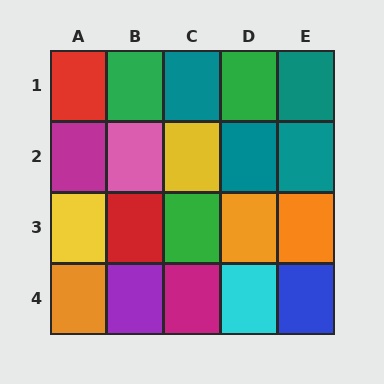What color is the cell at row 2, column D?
Teal.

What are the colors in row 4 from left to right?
Orange, purple, magenta, cyan, blue.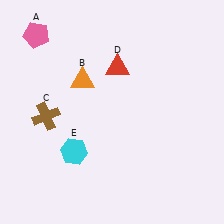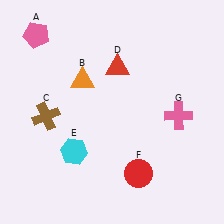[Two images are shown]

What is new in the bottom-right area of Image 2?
A red circle (F) was added in the bottom-right area of Image 2.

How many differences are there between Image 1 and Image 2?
There are 2 differences between the two images.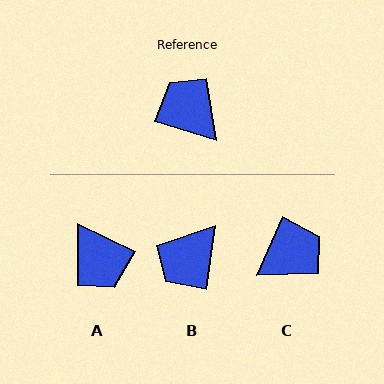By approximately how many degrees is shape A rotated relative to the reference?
Approximately 171 degrees counter-clockwise.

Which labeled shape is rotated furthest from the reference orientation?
A, about 171 degrees away.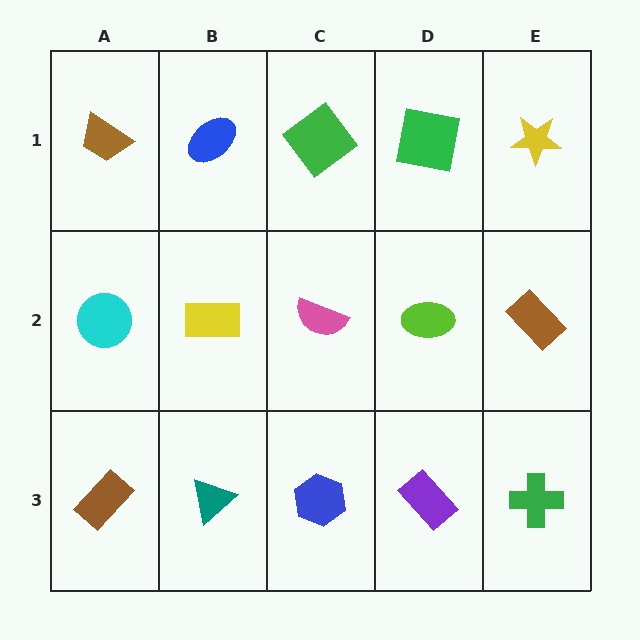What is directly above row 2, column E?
A yellow star.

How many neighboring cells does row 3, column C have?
3.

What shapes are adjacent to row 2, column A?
A brown trapezoid (row 1, column A), a brown rectangle (row 3, column A), a yellow rectangle (row 2, column B).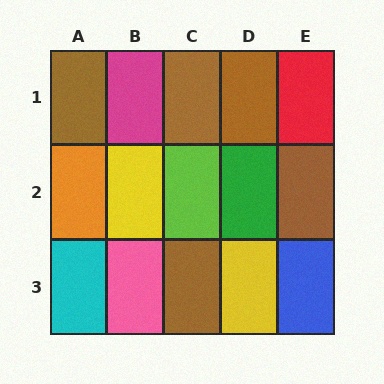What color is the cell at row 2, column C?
Lime.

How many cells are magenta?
1 cell is magenta.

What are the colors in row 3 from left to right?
Cyan, pink, brown, yellow, blue.